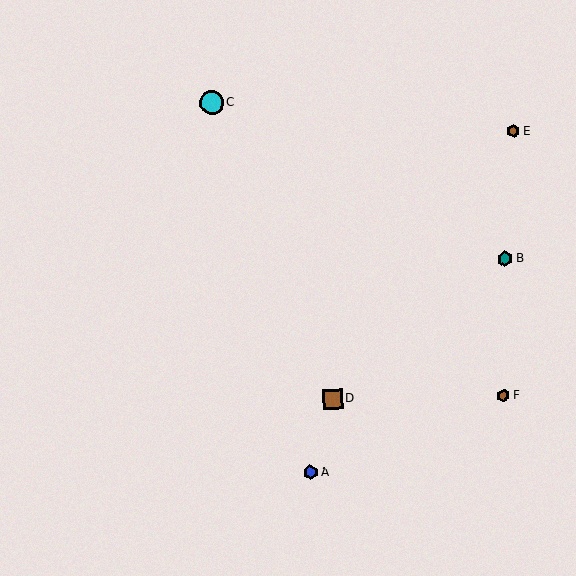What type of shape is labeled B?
Shape B is a teal hexagon.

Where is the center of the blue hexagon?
The center of the blue hexagon is at (310, 472).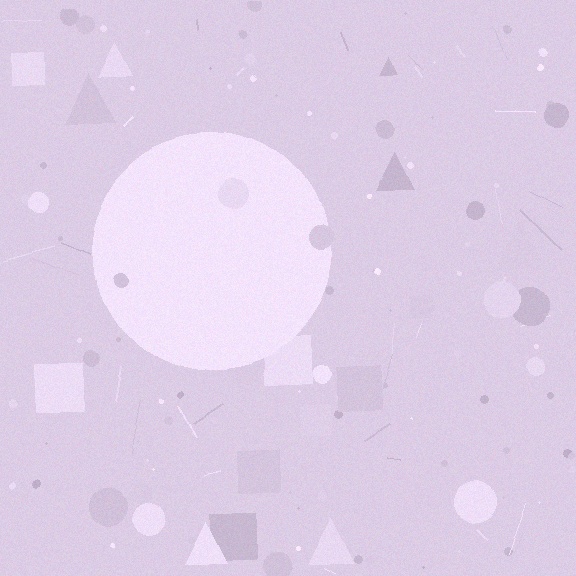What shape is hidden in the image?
A circle is hidden in the image.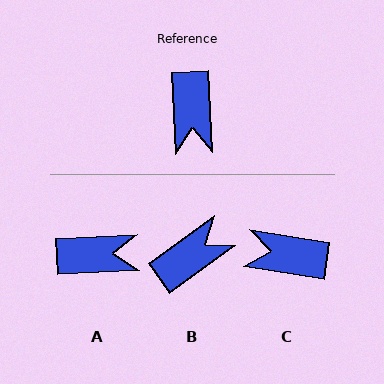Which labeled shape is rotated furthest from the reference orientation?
B, about 123 degrees away.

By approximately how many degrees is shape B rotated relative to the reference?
Approximately 123 degrees counter-clockwise.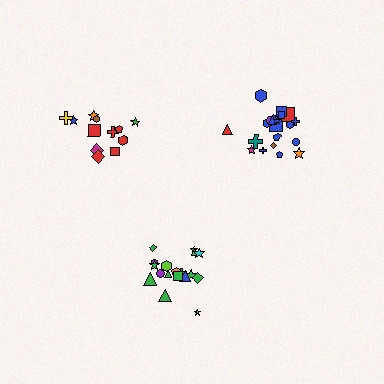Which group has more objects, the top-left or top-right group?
The top-right group.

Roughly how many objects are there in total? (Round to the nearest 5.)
Roughly 50 objects in total.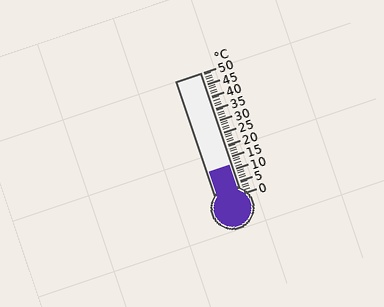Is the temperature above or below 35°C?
The temperature is below 35°C.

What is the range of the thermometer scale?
The thermometer scale ranges from 0°C to 50°C.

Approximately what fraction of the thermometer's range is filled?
The thermometer is filled to approximately 25% of its range.